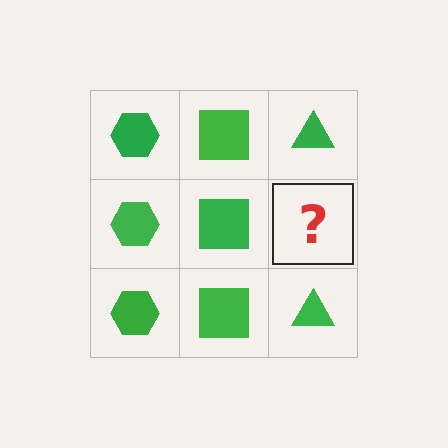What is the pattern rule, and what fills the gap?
The rule is that each column has a consistent shape. The gap should be filled with a green triangle.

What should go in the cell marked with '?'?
The missing cell should contain a green triangle.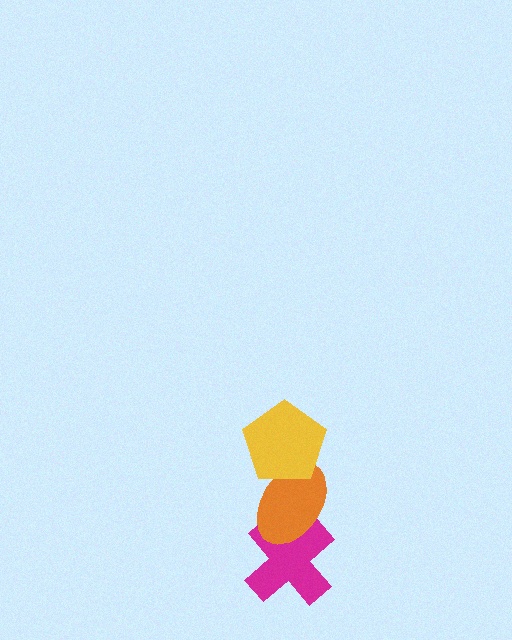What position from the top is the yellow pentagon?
The yellow pentagon is 1st from the top.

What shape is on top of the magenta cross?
The orange ellipse is on top of the magenta cross.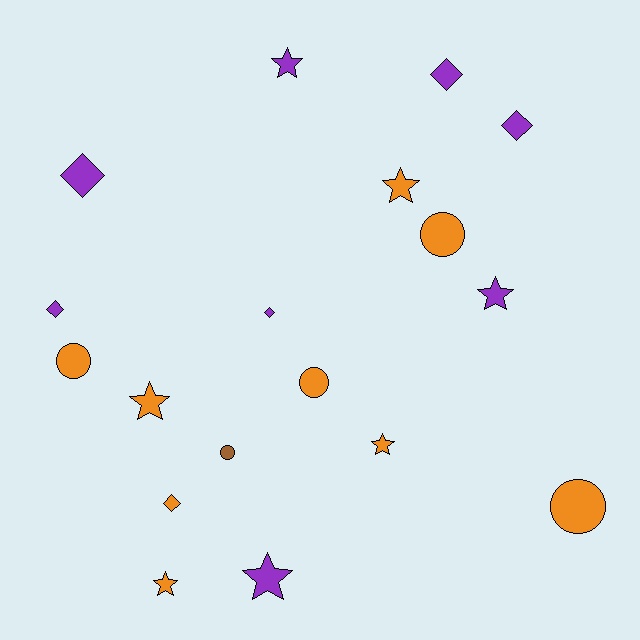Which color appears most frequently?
Orange, with 9 objects.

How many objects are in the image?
There are 18 objects.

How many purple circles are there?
There are no purple circles.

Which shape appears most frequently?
Star, with 7 objects.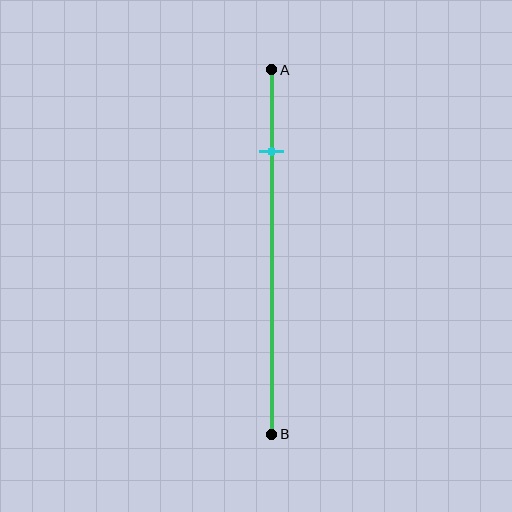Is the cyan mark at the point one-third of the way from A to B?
No, the mark is at about 20% from A, not at the 33% one-third point.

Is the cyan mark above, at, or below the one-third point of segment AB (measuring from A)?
The cyan mark is above the one-third point of segment AB.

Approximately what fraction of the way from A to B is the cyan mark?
The cyan mark is approximately 20% of the way from A to B.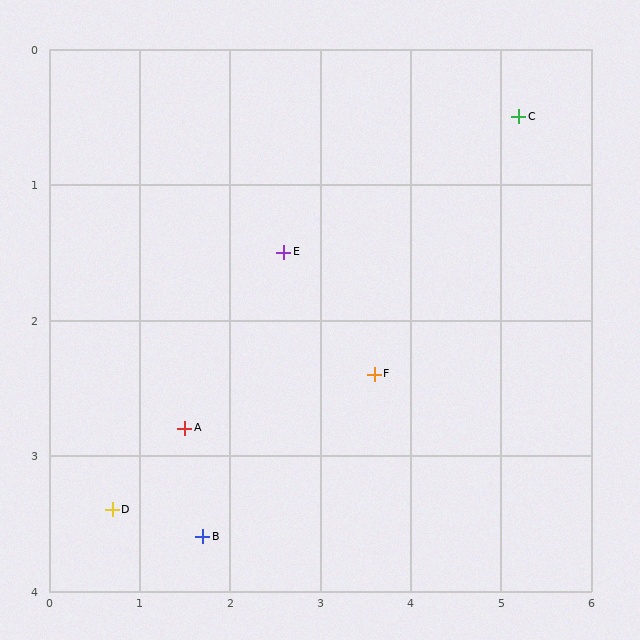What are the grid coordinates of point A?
Point A is at approximately (1.5, 2.8).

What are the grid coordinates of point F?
Point F is at approximately (3.6, 2.4).